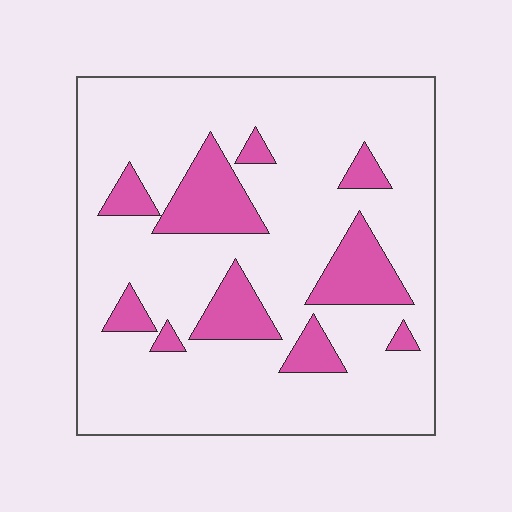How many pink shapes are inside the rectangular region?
10.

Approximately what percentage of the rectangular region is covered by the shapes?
Approximately 20%.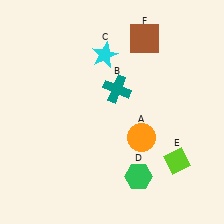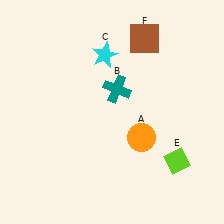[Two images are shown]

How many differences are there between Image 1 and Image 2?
There is 1 difference between the two images.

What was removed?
The green hexagon (D) was removed in Image 2.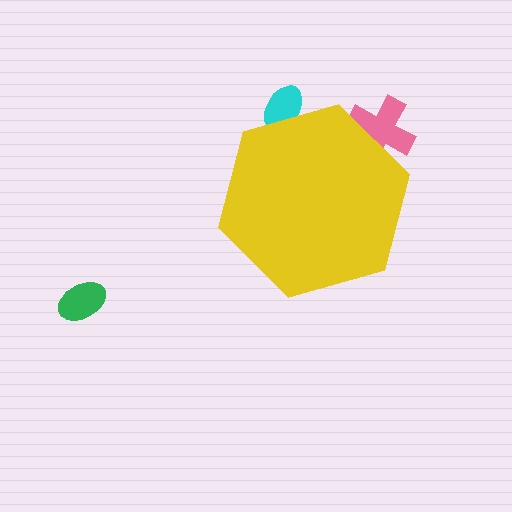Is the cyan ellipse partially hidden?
Yes, the cyan ellipse is partially hidden behind the yellow hexagon.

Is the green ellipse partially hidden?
No, the green ellipse is fully visible.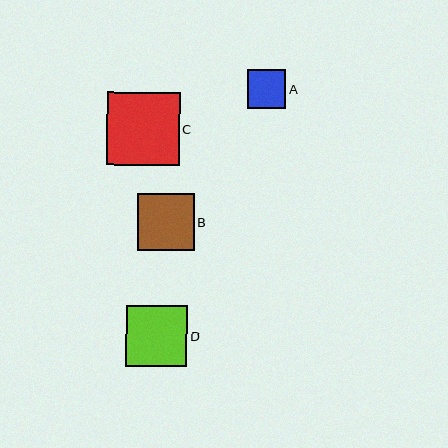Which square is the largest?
Square C is the largest with a size of approximately 73 pixels.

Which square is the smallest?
Square A is the smallest with a size of approximately 39 pixels.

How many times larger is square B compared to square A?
Square B is approximately 1.5 times the size of square A.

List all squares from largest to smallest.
From largest to smallest: C, D, B, A.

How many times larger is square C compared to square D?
Square C is approximately 1.2 times the size of square D.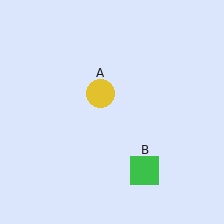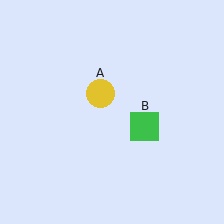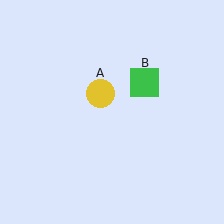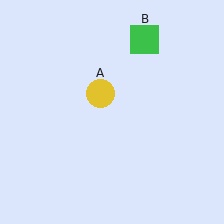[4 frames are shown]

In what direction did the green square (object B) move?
The green square (object B) moved up.